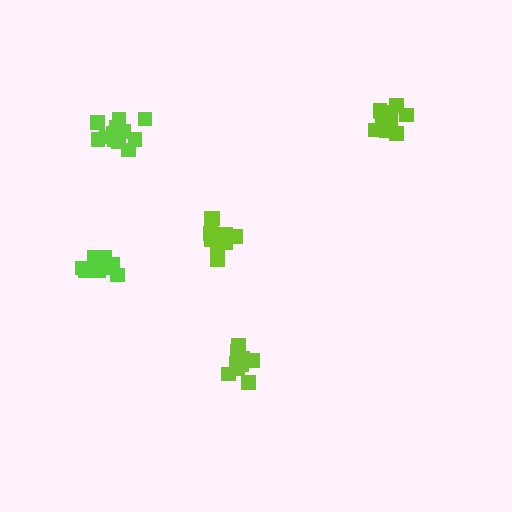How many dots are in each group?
Group 1: 11 dots, Group 2: 11 dots, Group 3: 10 dots, Group 4: 14 dots, Group 5: 12 dots (58 total).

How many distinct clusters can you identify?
There are 5 distinct clusters.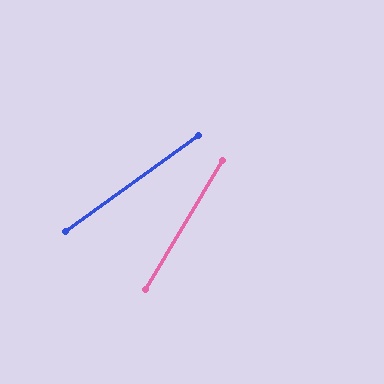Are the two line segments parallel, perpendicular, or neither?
Neither parallel nor perpendicular — they differ by about 23°.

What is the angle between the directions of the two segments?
Approximately 23 degrees.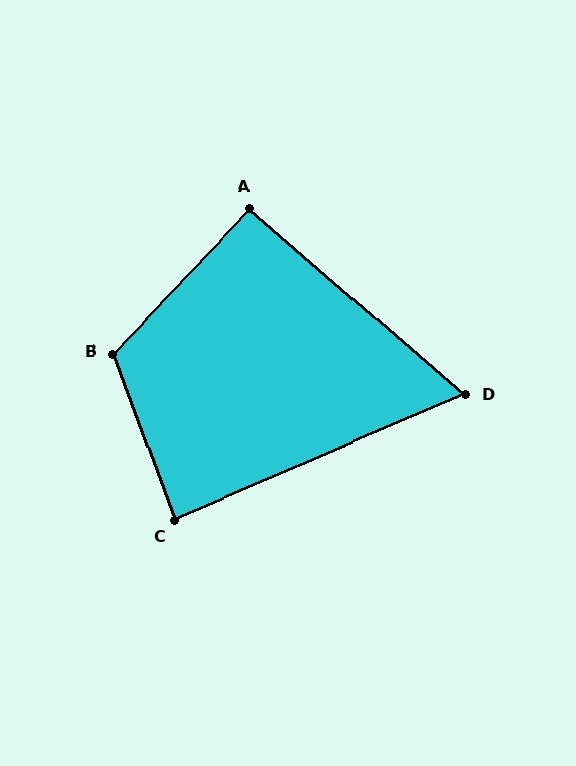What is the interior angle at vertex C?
Approximately 87 degrees (approximately right).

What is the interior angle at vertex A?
Approximately 93 degrees (approximately right).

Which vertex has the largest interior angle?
B, at approximately 116 degrees.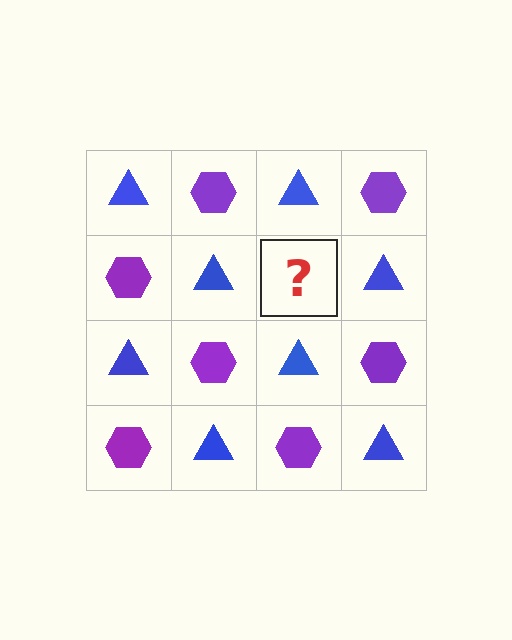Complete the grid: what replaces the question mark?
The question mark should be replaced with a purple hexagon.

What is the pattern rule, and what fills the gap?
The rule is that it alternates blue triangle and purple hexagon in a checkerboard pattern. The gap should be filled with a purple hexagon.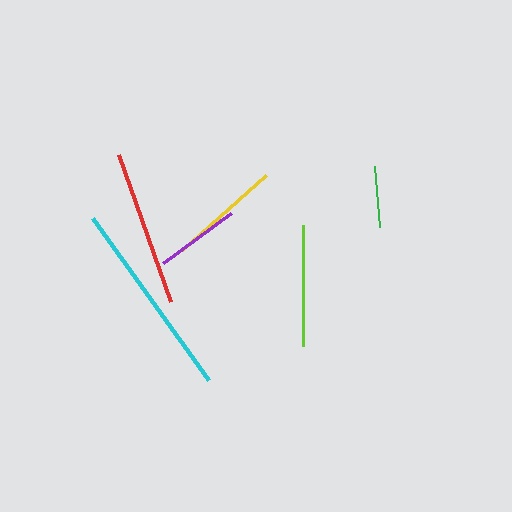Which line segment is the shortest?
The green line is the shortest at approximately 62 pixels.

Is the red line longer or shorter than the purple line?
The red line is longer than the purple line.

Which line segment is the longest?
The cyan line is the longest at approximately 199 pixels.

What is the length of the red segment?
The red segment is approximately 156 pixels long.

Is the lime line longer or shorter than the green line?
The lime line is longer than the green line.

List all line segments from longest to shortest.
From longest to shortest: cyan, red, lime, yellow, purple, green.